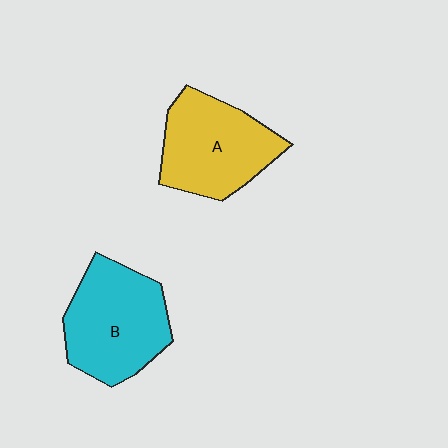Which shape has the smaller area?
Shape A (yellow).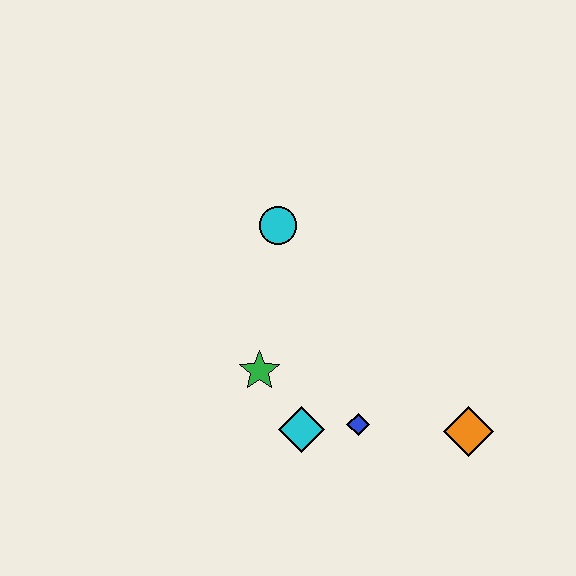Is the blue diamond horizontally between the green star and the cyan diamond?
No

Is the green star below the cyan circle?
Yes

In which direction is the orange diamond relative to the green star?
The orange diamond is to the right of the green star.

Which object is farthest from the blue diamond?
The cyan circle is farthest from the blue diamond.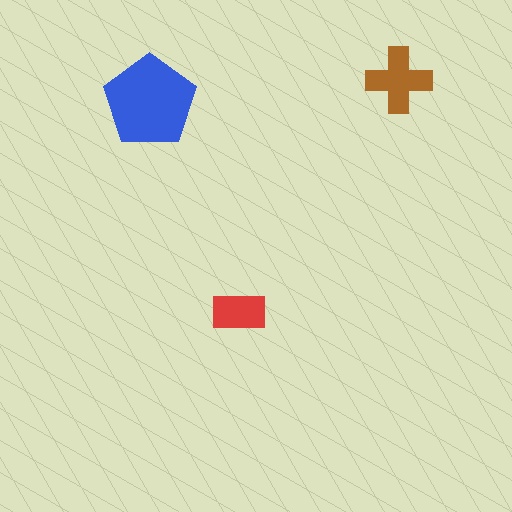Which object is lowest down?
The red rectangle is bottommost.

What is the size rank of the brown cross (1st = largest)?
2nd.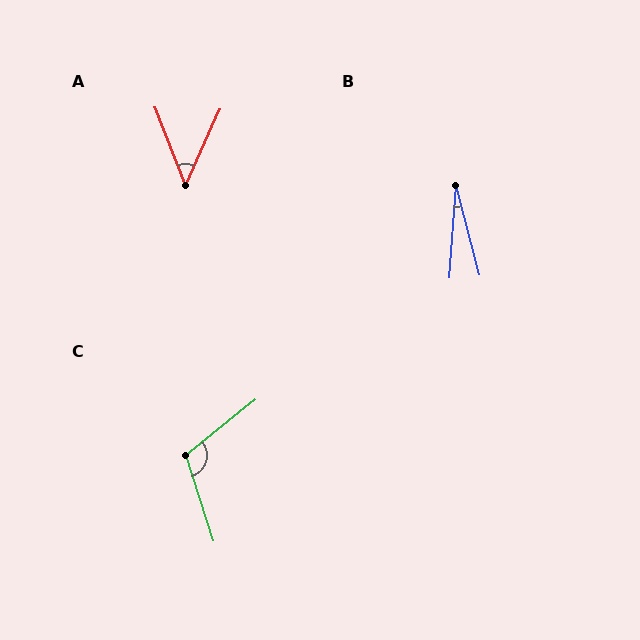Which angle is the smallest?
B, at approximately 19 degrees.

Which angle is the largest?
C, at approximately 111 degrees.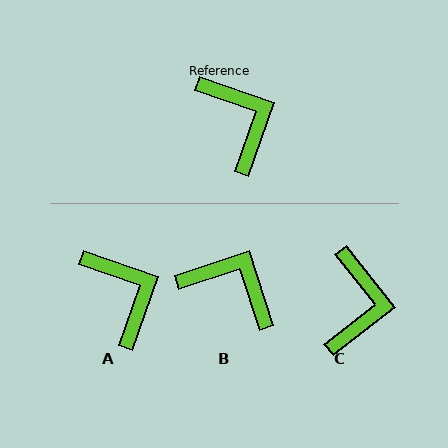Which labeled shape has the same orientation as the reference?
A.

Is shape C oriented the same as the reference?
No, it is off by about 33 degrees.